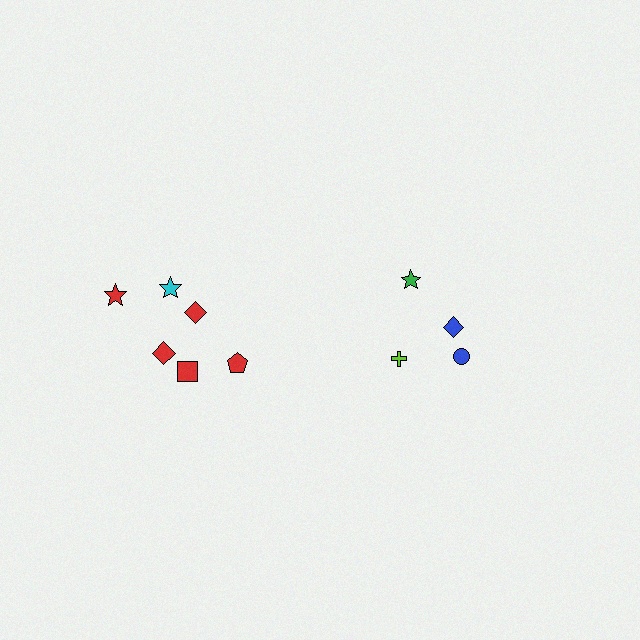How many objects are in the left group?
There are 6 objects.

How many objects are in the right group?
There are 4 objects.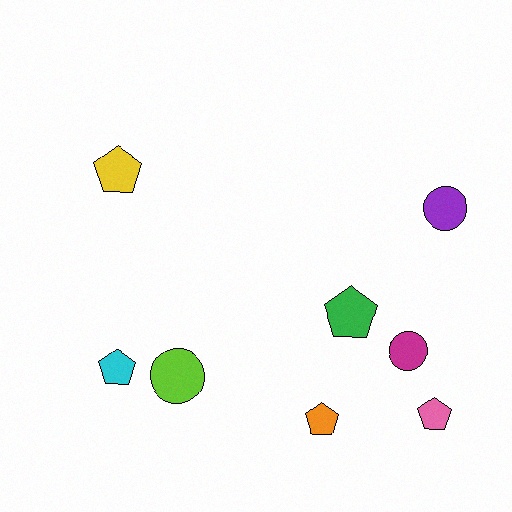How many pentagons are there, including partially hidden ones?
There are 5 pentagons.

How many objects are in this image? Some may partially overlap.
There are 8 objects.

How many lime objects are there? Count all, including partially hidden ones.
There is 1 lime object.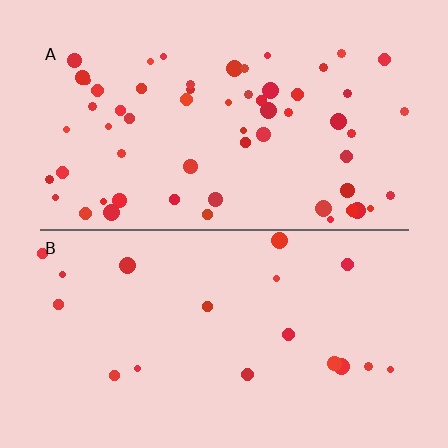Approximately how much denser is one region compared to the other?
Approximately 3.2× — region A over region B.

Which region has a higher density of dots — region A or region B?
A (the top).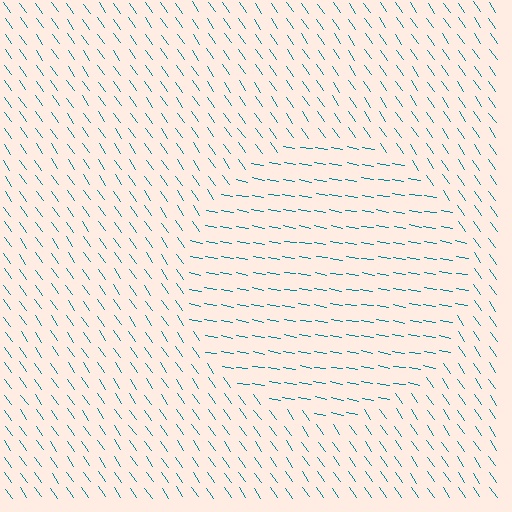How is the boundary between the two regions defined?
The boundary is defined purely by a change in line orientation (approximately 45 degrees difference). All lines are the same color and thickness.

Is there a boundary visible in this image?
Yes, there is a texture boundary formed by a change in line orientation.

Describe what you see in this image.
The image is filled with small teal line segments. A circle region in the image has lines oriented differently from the surrounding lines, creating a visible texture boundary.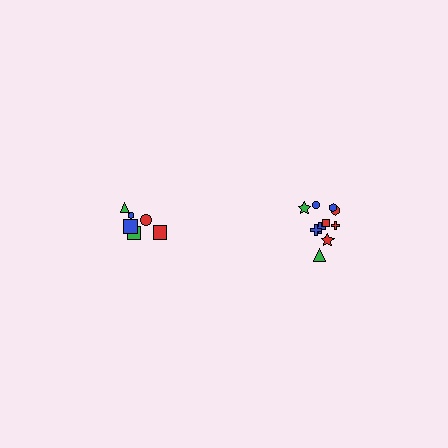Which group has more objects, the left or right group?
The right group.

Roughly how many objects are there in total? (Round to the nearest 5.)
Roughly 15 objects in total.